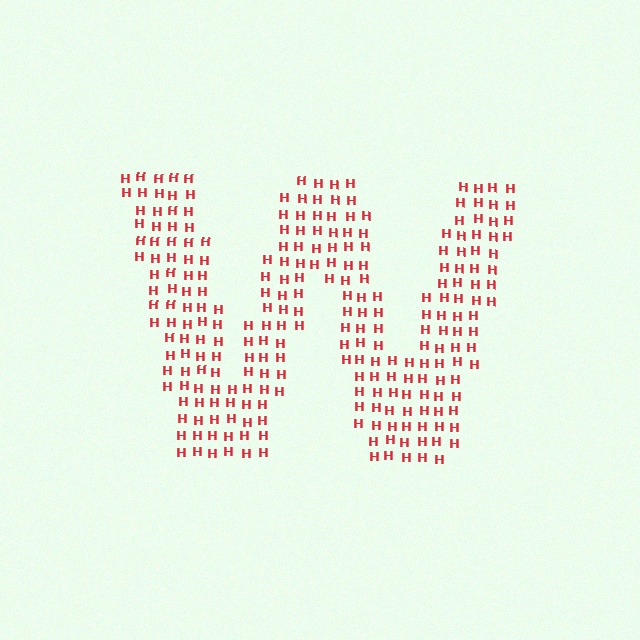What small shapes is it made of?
It is made of small letter H's.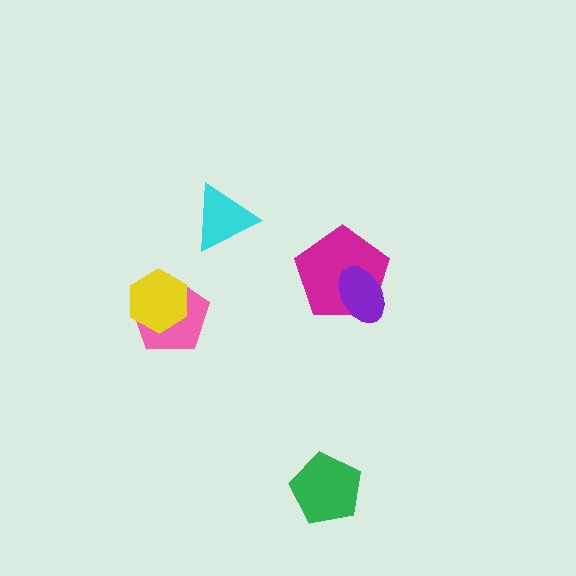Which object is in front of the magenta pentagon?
The purple ellipse is in front of the magenta pentagon.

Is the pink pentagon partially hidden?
Yes, it is partially covered by another shape.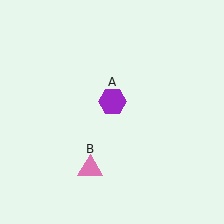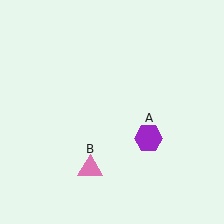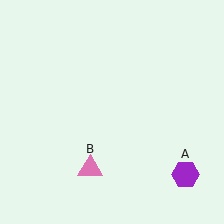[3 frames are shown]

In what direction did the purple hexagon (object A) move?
The purple hexagon (object A) moved down and to the right.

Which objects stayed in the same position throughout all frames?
Pink triangle (object B) remained stationary.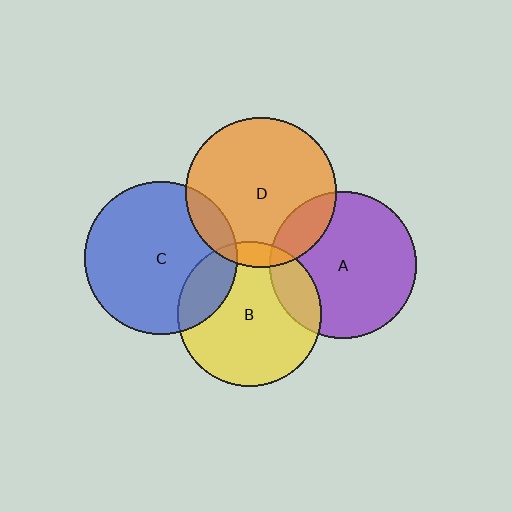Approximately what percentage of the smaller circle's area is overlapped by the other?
Approximately 15%.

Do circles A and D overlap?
Yes.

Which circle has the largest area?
Circle C (blue).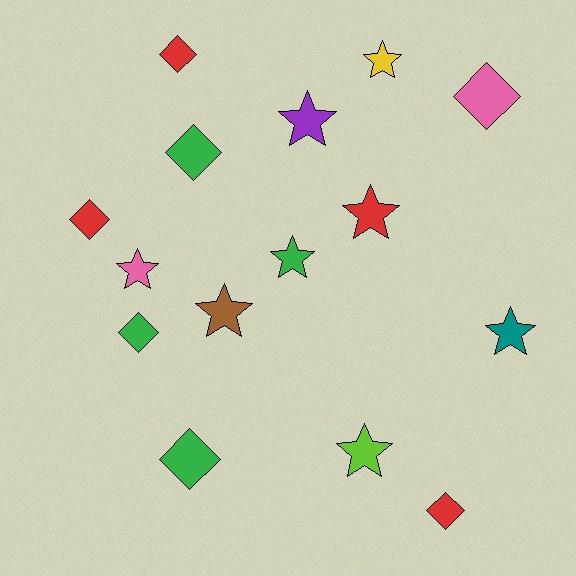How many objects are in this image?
There are 15 objects.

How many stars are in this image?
There are 8 stars.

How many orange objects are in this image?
There are no orange objects.